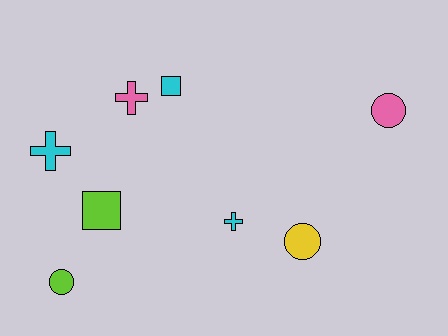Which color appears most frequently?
Cyan, with 3 objects.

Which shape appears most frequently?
Cross, with 3 objects.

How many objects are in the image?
There are 8 objects.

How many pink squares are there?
There are no pink squares.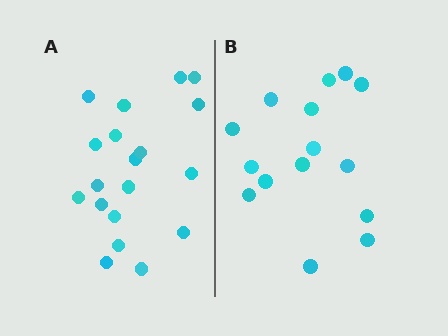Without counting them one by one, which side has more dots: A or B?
Region A (the left region) has more dots.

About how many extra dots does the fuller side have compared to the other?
Region A has about 4 more dots than region B.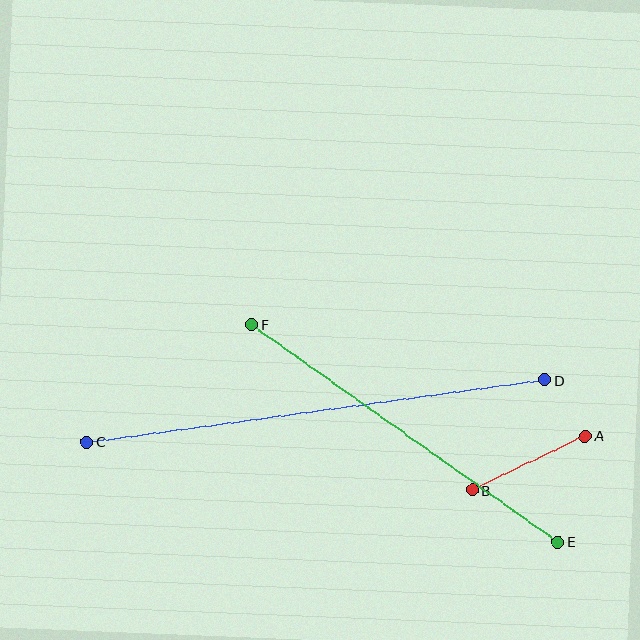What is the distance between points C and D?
The distance is approximately 462 pixels.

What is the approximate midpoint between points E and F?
The midpoint is at approximately (405, 433) pixels.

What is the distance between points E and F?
The distance is approximately 376 pixels.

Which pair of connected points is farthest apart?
Points C and D are farthest apart.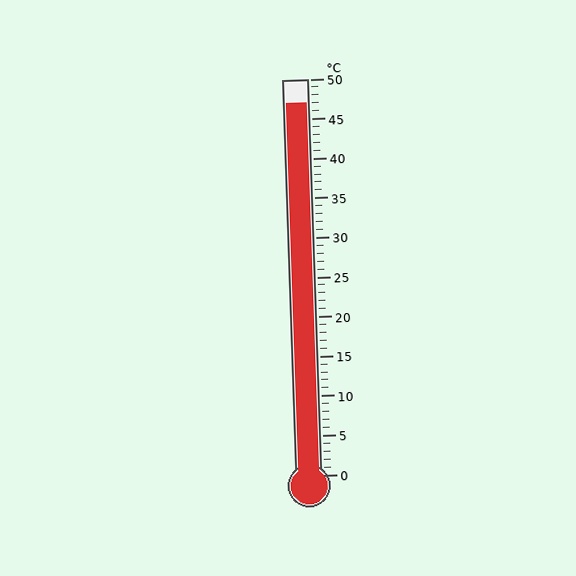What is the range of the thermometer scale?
The thermometer scale ranges from 0°C to 50°C.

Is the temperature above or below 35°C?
The temperature is above 35°C.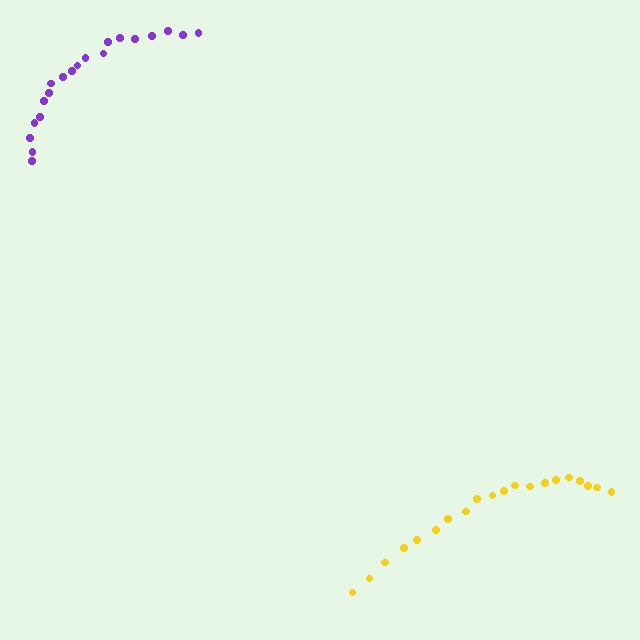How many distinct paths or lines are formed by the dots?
There are 2 distinct paths.